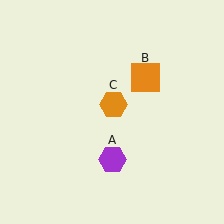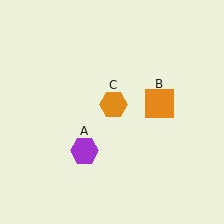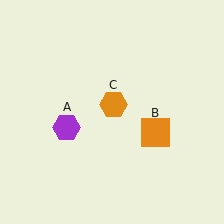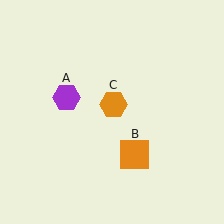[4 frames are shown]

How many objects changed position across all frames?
2 objects changed position: purple hexagon (object A), orange square (object B).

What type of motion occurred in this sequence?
The purple hexagon (object A), orange square (object B) rotated clockwise around the center of the scene.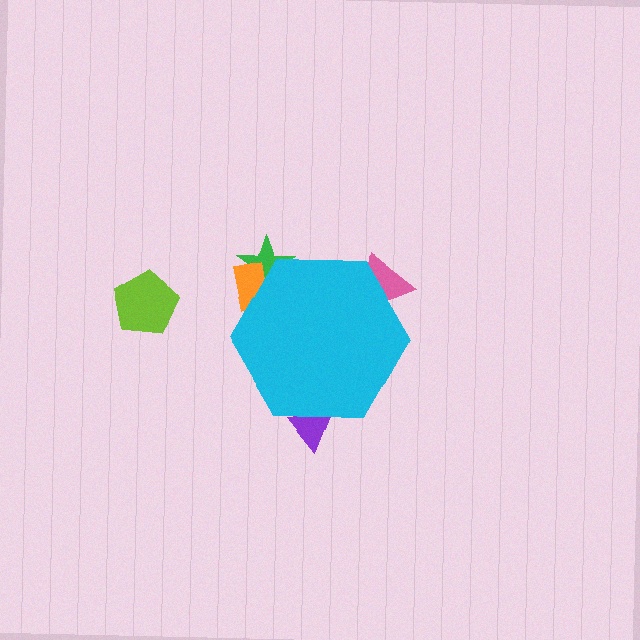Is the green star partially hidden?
Yes, the green star is partially hidden behind the cyan hexagon.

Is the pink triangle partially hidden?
Yes, the pink triangle is partially hidden behind the cyan hexagon.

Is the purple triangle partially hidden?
Yes, the purple triangle is partially hidden behind the cyan hexagon.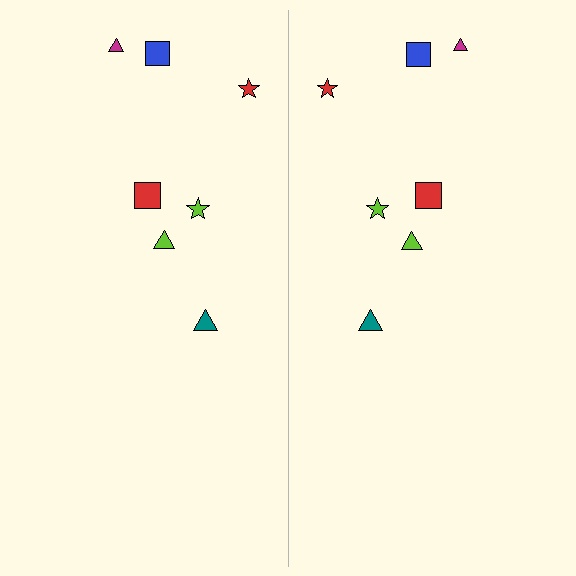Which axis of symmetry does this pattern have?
The pattern has a vertical axis of symmetry running through the center of the image.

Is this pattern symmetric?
Yes, this pattern has bilateral (reflection) symmetry.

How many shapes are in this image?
There are 14 shapes in this image.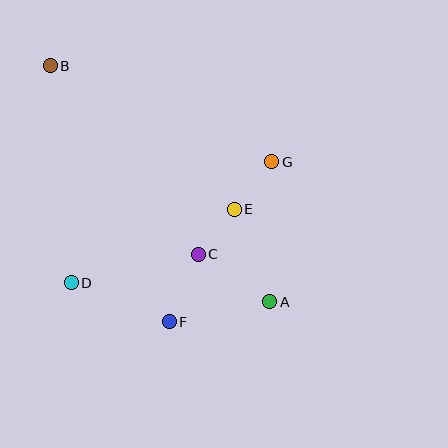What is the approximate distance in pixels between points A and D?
The distance between A and D is approximately 199 pixels.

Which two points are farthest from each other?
Points A and B are farthest from each other.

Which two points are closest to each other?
Points C and E are closest to each other.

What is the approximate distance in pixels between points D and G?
The distance between D and G is approximately 234 pixels.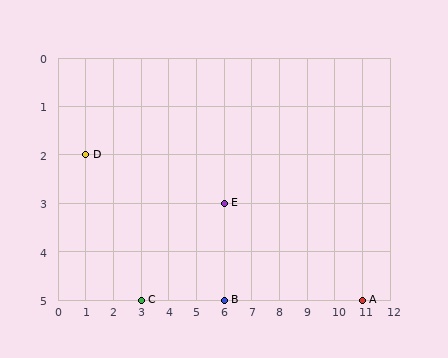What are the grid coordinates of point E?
Point E is at grid coordinates (6, 3).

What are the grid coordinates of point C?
Point C is at grid coordinates (3, 5).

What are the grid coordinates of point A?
Point A is at grid coordinates (11, 5).